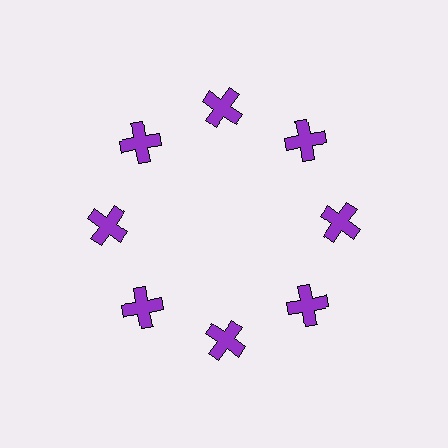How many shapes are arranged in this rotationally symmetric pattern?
There are 8 shapes, arranged in 8 groups of 1.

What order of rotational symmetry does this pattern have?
This pattern has 8-fold rotational symmetry.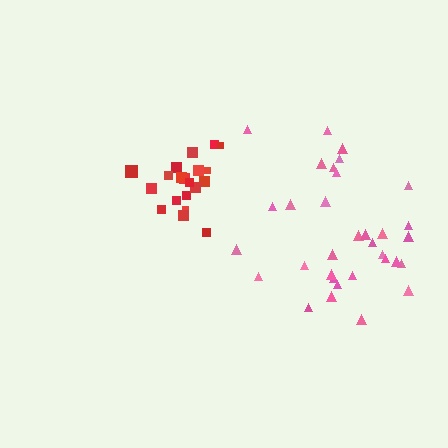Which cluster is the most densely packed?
Red.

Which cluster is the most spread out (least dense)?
Pink.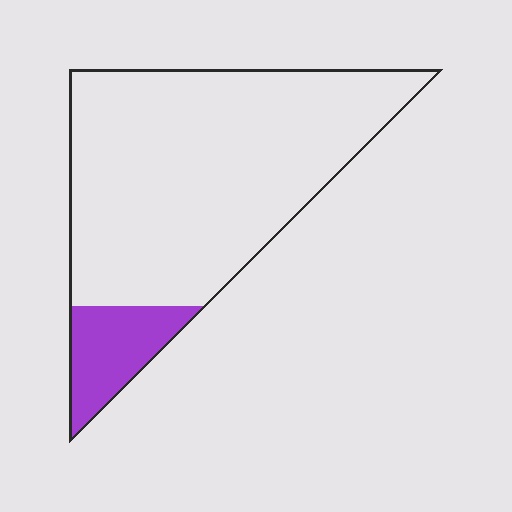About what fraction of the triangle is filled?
About one eighth (1/8).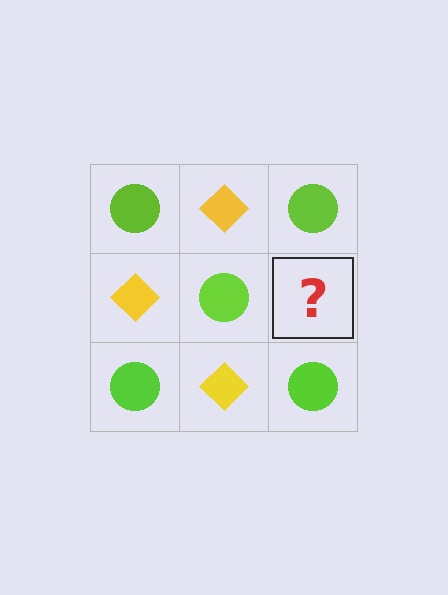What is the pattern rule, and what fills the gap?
The rule is that it alternates lime circle and yellow diamond in a checkerboard pattern. The gap should be filled with a yellow diamond.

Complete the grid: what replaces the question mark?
The question mark should be replaced with a yellow diamond.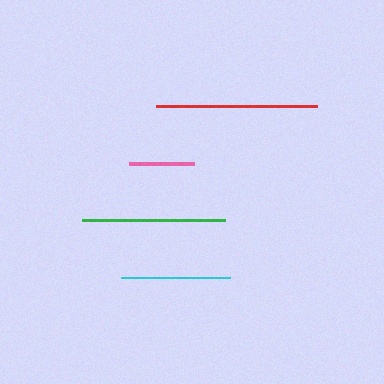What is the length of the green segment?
The green segment is approximately 143 pixels long.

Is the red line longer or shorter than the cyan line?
The red line is longer than the cyan line.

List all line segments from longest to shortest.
From longest to shortest: red, green, cyan, pink.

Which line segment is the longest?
The red line is the longest at approximately 161 pixels.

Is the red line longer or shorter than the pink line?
The red line is longer than the pink line.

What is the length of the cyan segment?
The cyan segment is approximately 110 pixels long.